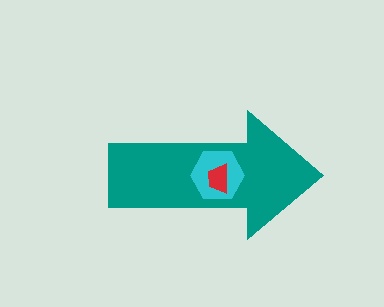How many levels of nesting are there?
3.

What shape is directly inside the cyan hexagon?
The red trapezoid.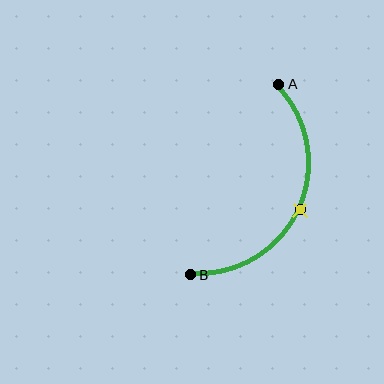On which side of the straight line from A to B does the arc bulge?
The arc bulges to the right of the straight line connecting A and B.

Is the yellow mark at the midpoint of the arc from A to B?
Yes. The yellow mark lies on the arc at equal arc-length from both A and B — it is the arc midpoint.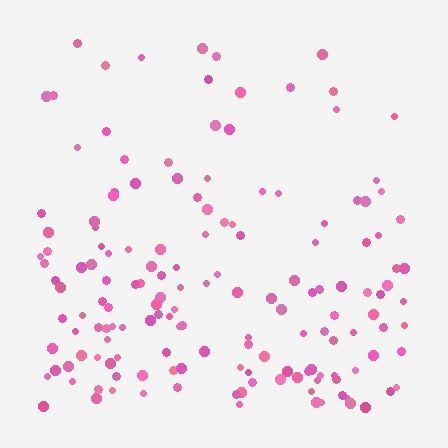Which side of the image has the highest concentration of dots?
The bottom.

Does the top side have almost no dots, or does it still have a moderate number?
Still a moderate number, just noticeably fewer than the bottom.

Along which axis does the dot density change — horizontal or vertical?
Vertical.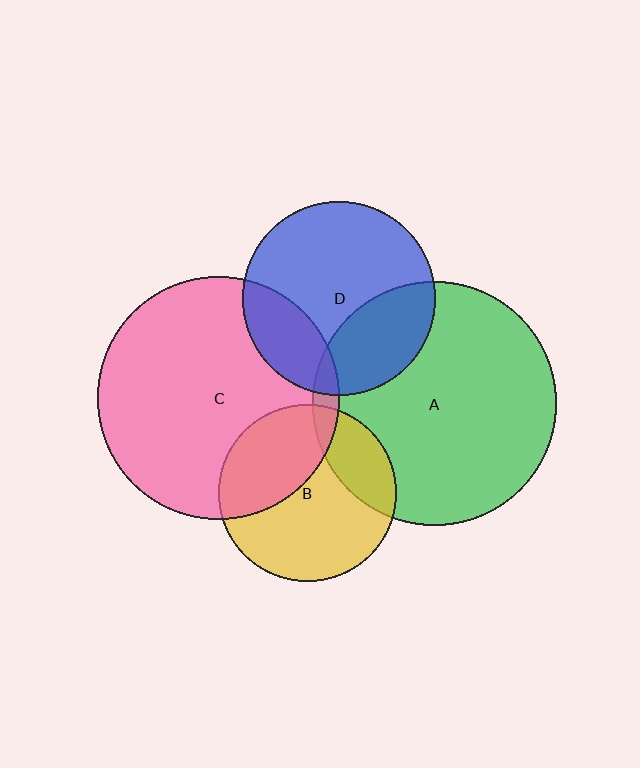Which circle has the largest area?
Circle A (green).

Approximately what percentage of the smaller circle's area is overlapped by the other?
Approximately 20%.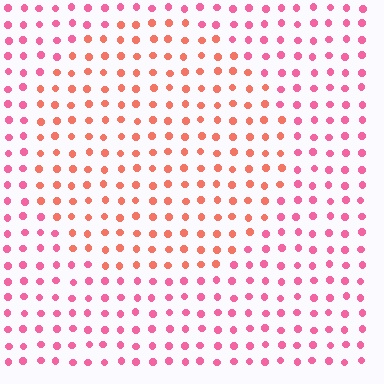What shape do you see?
I see a circle.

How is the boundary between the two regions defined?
The boundary is defined purely by a slight shift in hue (about 33 degrees). Spacing, size, and orientation are identical on both sides.